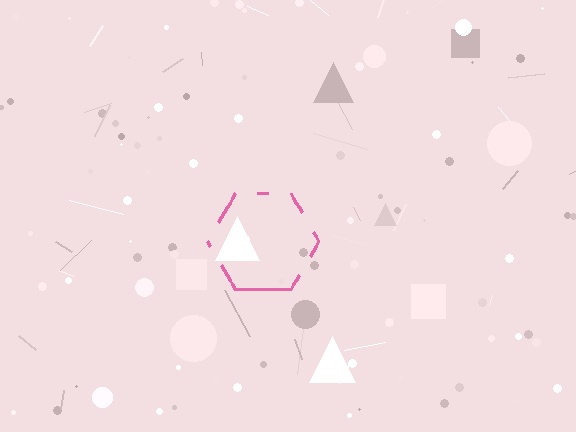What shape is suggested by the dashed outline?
The dashed outline suggests a hexagon.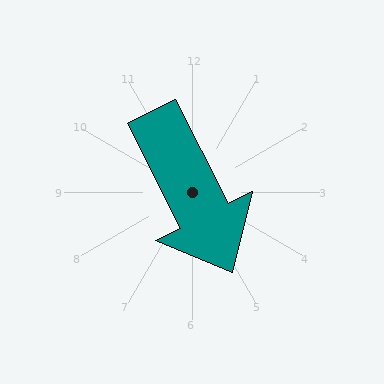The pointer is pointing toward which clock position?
Roughly 5 o'clock.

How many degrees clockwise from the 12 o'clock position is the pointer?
Approximately 153 degrees.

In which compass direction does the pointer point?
Southeast.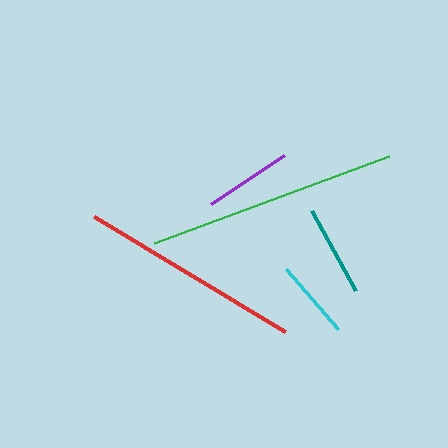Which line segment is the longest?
The green line is the longest at approximately 250 pixels.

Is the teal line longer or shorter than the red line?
The red line is longer than the teal line.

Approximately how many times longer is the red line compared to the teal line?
The red line is approximately 2.4 times the length of the teal line.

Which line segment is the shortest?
The cyan line is the shortest at approximately 80 pixels.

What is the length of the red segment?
The red segment is approximately 223 pixels long.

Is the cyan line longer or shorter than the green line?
The green line is longer than the cyan line.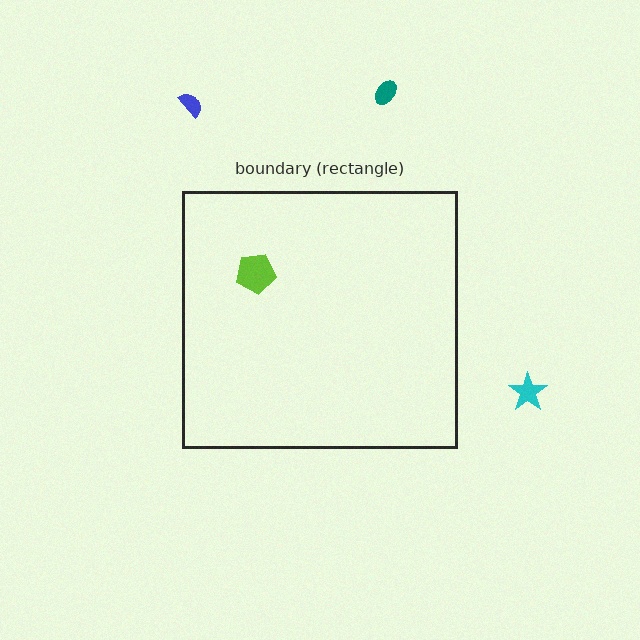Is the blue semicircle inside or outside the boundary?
Outside.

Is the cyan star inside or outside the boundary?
Outside.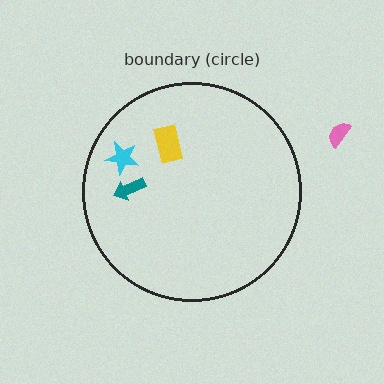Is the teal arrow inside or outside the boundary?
Inside.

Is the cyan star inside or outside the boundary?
Inside.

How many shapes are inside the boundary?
3 inside, 1 outside.